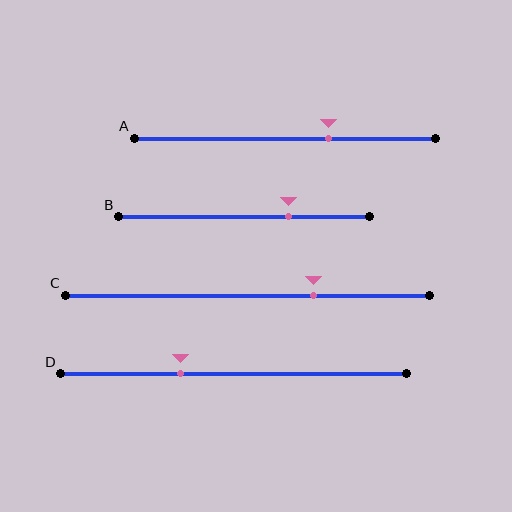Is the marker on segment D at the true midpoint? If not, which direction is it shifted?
No, the marker on segment D is shifted to the left by about 15% of the segment length.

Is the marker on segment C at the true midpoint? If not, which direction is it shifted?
No, the marker on segment C is shifted to the right by about 18% of the segment length.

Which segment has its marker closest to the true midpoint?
Segment A has its marker closest to the true midpoint.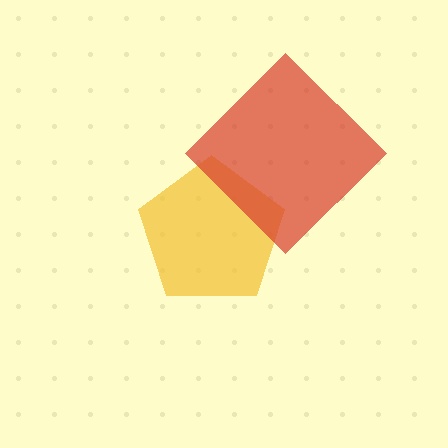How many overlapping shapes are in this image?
There are 2 overlapping shapes in the image.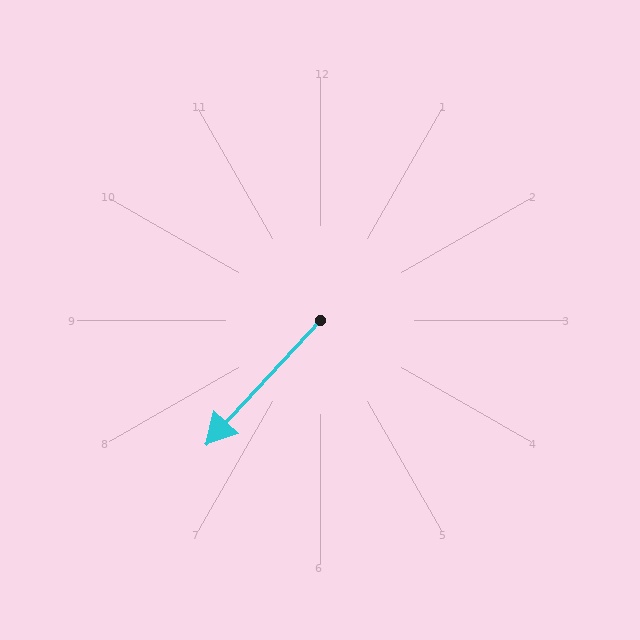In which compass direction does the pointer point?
Southwest.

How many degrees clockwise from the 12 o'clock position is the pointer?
Approximately 223 degrees.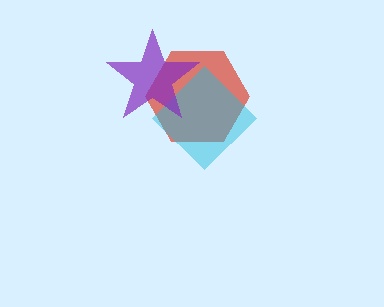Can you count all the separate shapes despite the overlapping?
Yes, there are 3 separate shapes.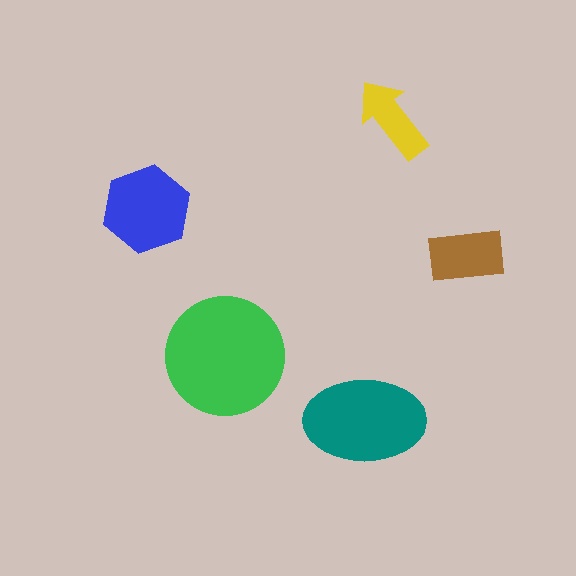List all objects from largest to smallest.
The green circle, the teal ellipse, the blue hexagon, the brown rectangle, the yellow arrow.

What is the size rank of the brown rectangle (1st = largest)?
4th.